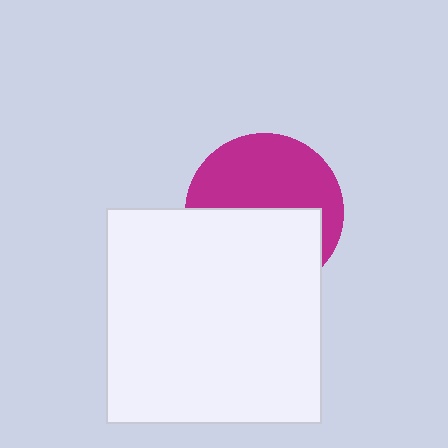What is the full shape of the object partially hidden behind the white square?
The partially hidden object is a magenta circle.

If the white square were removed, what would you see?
You would see the complete magenta circle.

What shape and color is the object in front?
The object in front is a white square.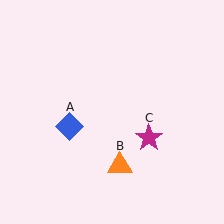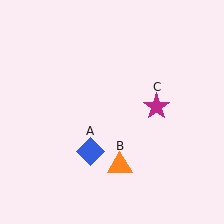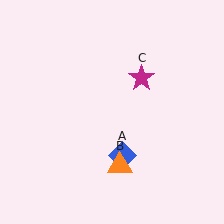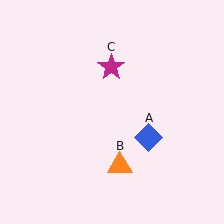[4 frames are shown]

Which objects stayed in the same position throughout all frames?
Orange triangle (object B) remained stationary.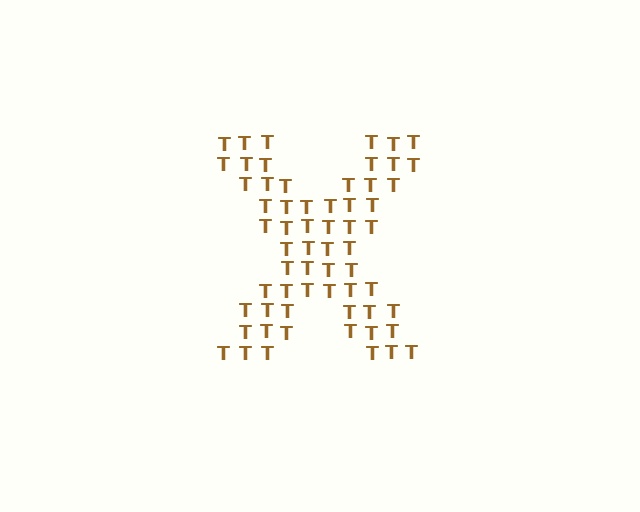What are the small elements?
The small elements are letter T's.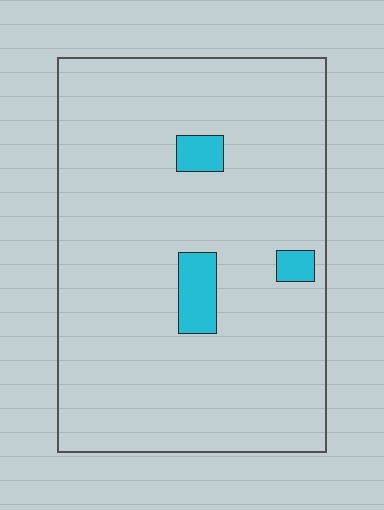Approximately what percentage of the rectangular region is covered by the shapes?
Approximately 5%.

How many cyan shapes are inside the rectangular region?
3.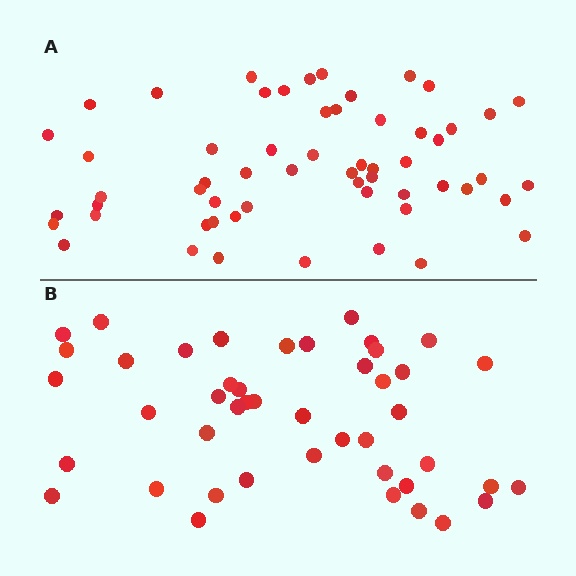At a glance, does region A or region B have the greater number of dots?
Region A (the top region) has more dots.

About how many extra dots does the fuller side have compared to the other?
Region A has approximately 15 more dots than region B.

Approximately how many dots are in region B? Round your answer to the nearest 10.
About 40 dots. (The exact count is 45, which rounds to 40.)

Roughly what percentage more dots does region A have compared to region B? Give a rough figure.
About 30% more.